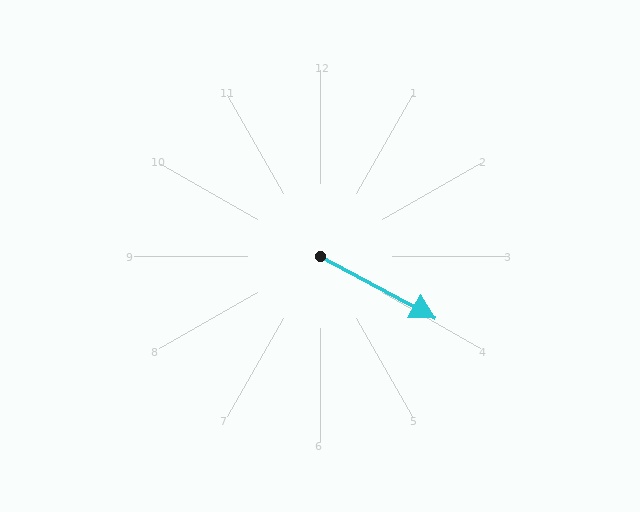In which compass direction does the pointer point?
Southeast.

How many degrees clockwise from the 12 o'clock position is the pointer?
Approximately 118 degrees.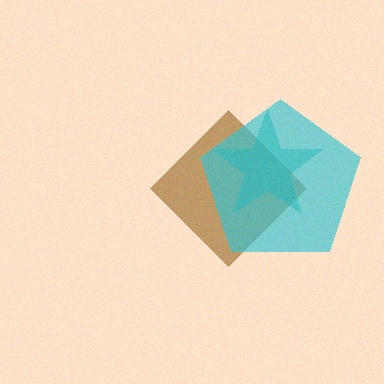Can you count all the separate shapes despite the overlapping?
Yes, there are 3 separate shapes.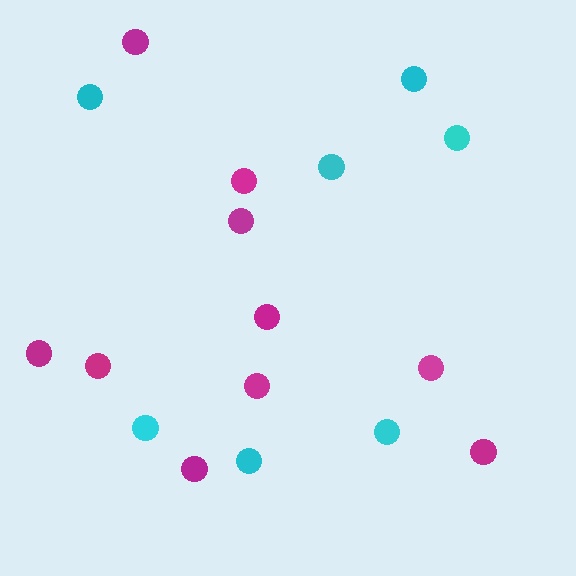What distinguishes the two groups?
There are 2 groups: one group of magenta circles (10) and one group of cyan circles (7).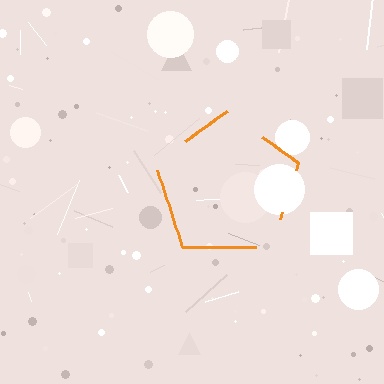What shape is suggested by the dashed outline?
The dashed outline suggests a pentagon.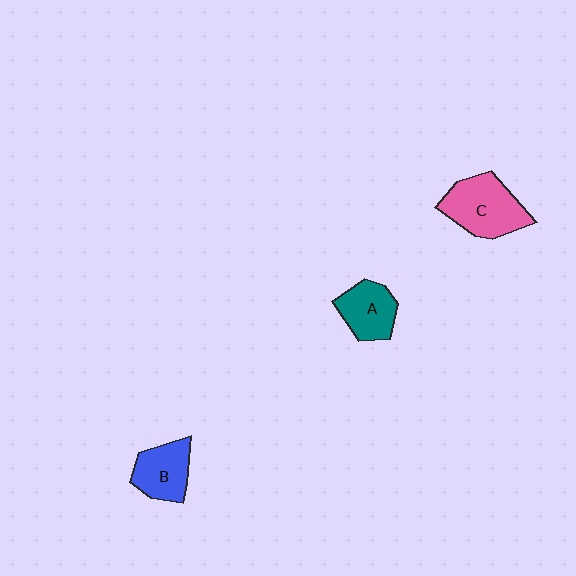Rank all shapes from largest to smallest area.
From largest to smallest: C (pink), B (blue), A (teal).